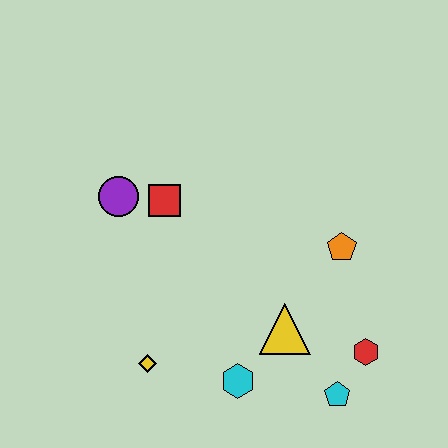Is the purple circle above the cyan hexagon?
Yes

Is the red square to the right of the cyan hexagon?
No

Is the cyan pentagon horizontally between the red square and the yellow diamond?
No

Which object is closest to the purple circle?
The red square is closest to the purple circle.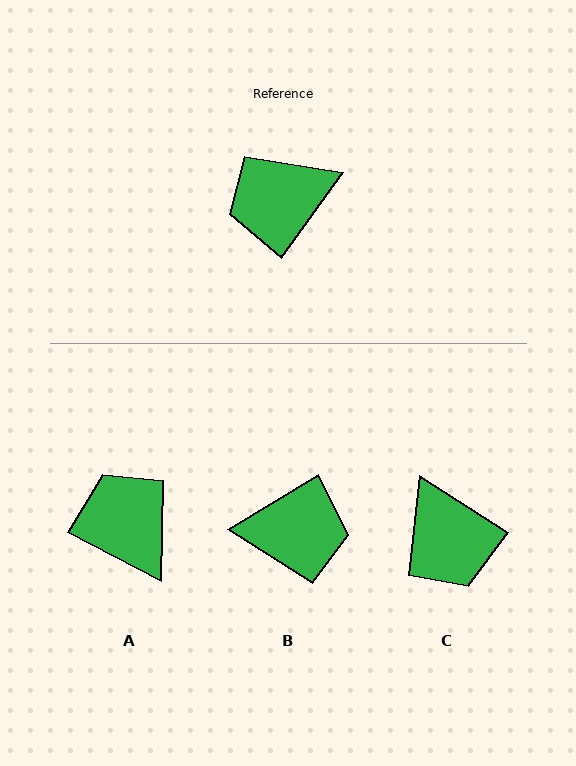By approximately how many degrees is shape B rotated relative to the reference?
Approximately 157 degrees counter-clockwise.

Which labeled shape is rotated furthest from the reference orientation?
B, about 157 degrees away.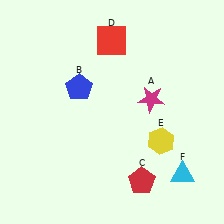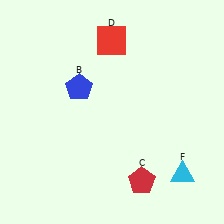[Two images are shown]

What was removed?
The magenta star (A), the yellow hexagon (E) were removed in Image 2.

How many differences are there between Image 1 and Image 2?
There are 2 differences between the two images.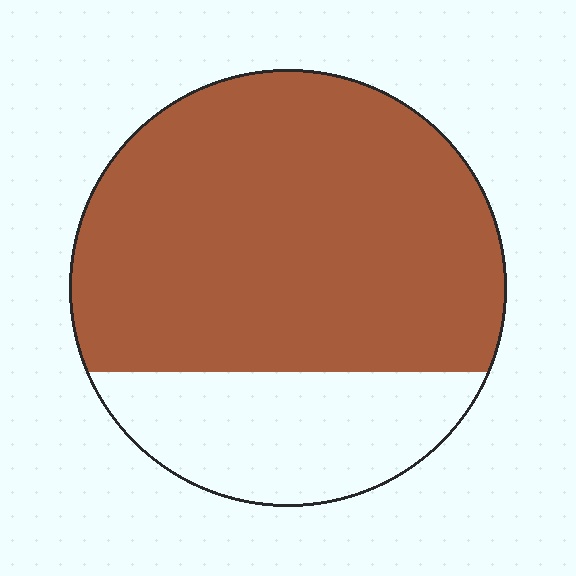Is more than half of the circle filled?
Yes.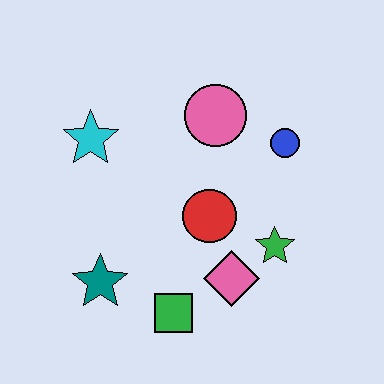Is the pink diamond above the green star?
No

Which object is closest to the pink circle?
The blue circle is closest to the pink circle.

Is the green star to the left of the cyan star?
No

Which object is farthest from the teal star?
The blue circle is farthest from the teal star.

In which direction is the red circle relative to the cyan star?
The red circle is to the right of the cyan star.